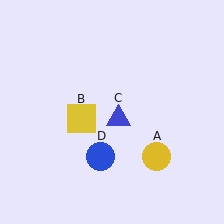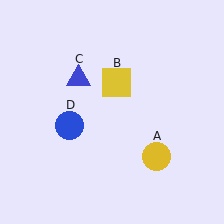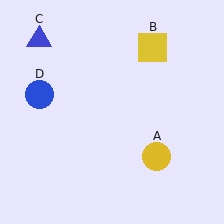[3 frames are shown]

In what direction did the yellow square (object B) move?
The yellow square (object B) moved up and to the right.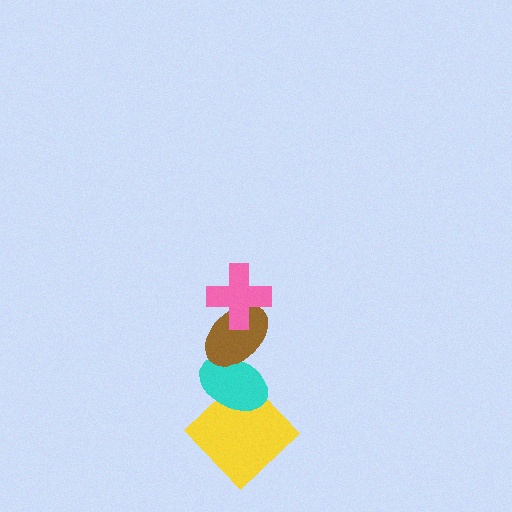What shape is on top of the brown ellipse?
The pink cross is on top of the brown ellipse.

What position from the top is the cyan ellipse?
The cyan ellipse is 3rd from the top.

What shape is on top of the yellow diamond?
The cyan ellipse is on top of the yellow diamond.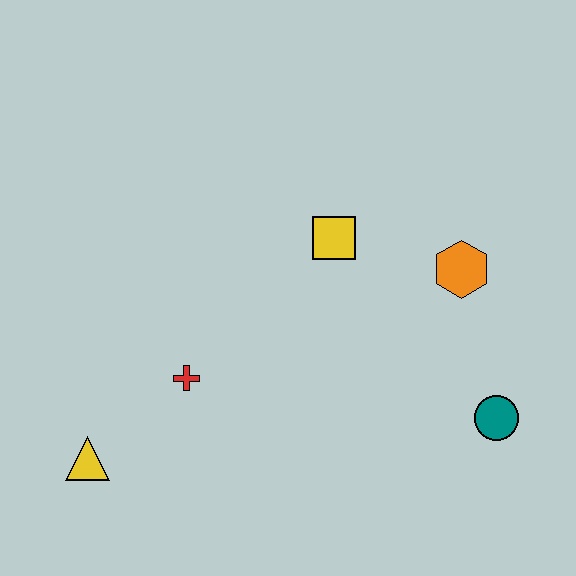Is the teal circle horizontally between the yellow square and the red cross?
No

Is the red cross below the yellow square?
Yes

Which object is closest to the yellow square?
The orange hexagon is closest to the yellow square.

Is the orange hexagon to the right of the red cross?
Yes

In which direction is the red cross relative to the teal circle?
The red cross is to the left of the teal circle.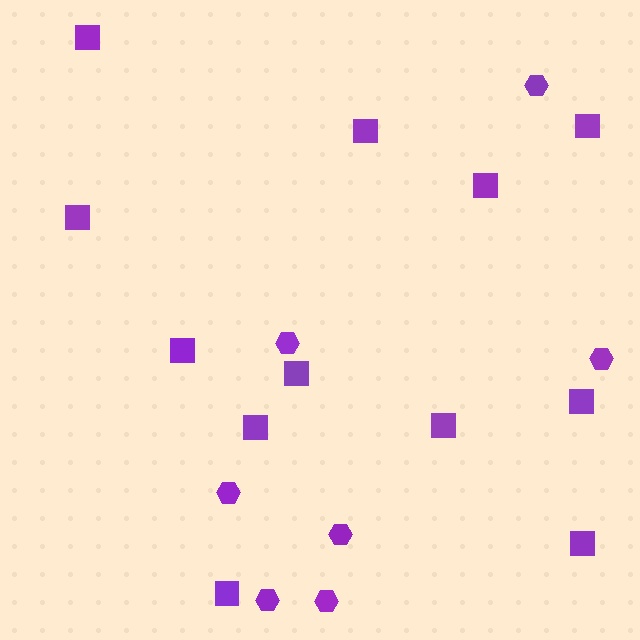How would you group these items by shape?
There are 2 groups: one group of squares (12) and one group of hexagons (7).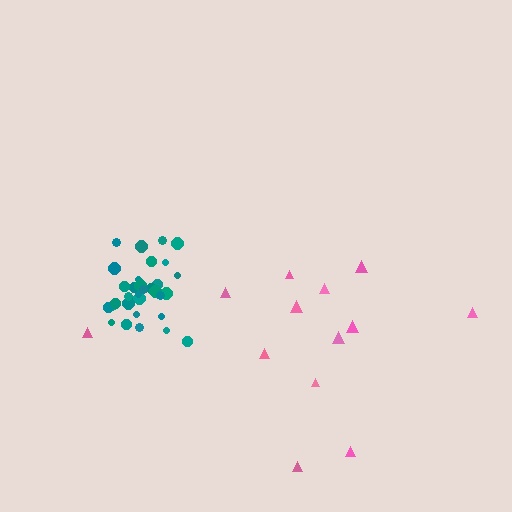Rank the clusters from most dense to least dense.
teal, pink.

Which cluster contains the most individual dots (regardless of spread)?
Teal (34).